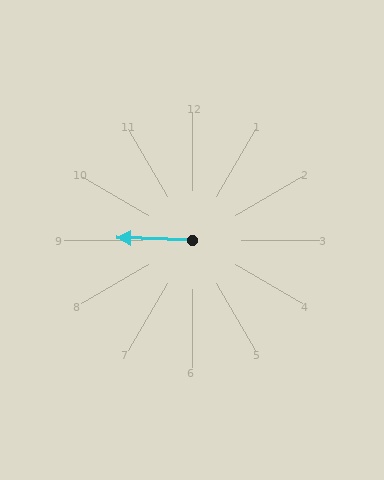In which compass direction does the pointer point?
West.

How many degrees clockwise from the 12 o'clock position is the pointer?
Approximately 272 degrees.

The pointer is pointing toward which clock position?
Roughly 9 o'clock.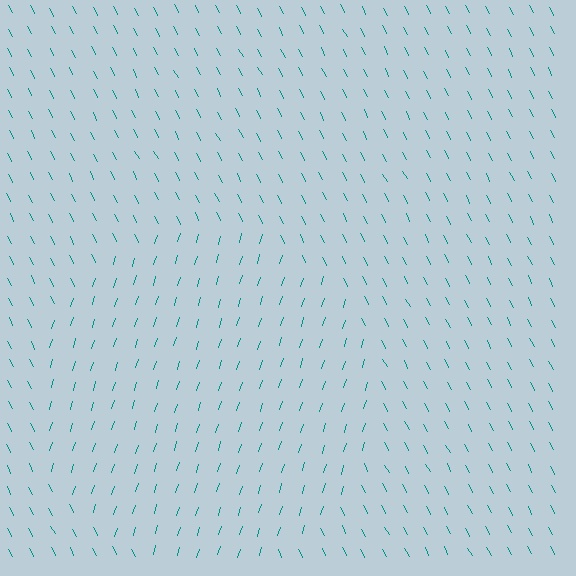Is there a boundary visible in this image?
Yes, there is a texture boundary formed by a change in line orientation.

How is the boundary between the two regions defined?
The boundary is defined purely by a change in line orientation (approximately 45 degrees difference). All lines are the same color and thickness.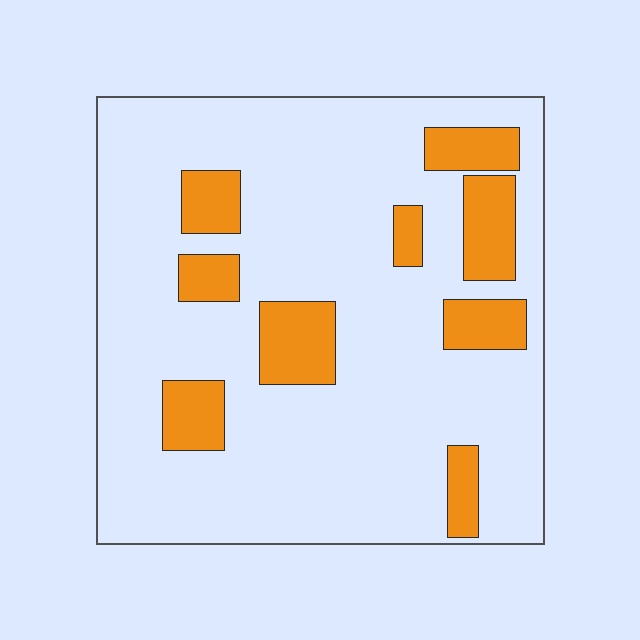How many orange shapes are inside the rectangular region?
9.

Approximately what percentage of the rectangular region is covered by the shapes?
Approximately 20%.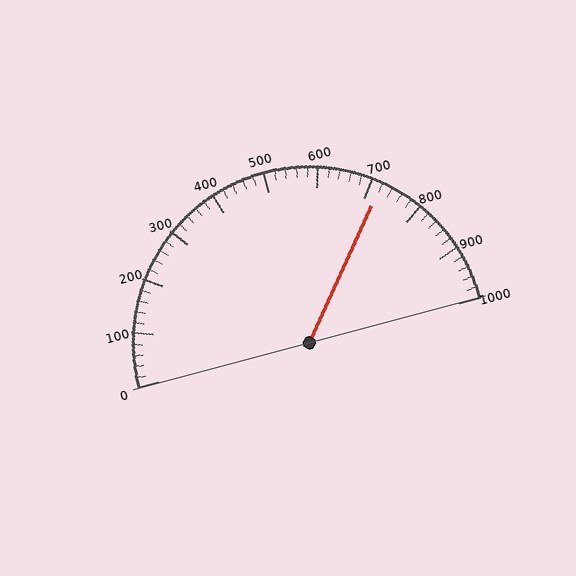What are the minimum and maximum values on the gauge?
The gauge ranges from 0 to 1000.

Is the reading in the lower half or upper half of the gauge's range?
The reading is in the upper half of the range (0 to 1000).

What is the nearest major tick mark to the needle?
The nearest major tick mark is 700.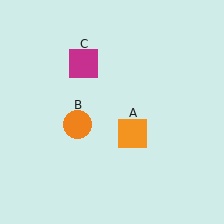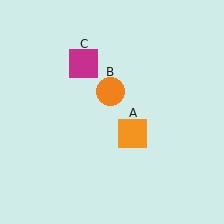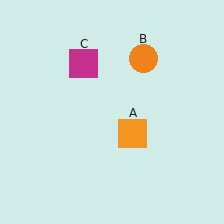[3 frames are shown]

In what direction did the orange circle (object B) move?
The orange circle (object B) moved up and to the right.